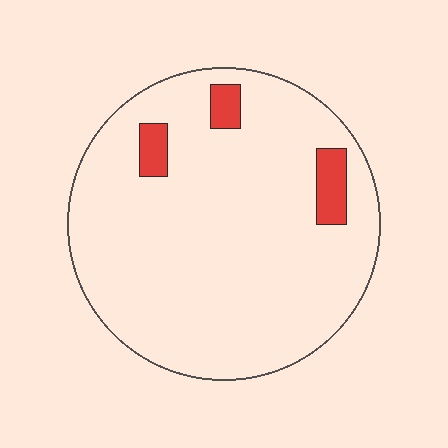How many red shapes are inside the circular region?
3.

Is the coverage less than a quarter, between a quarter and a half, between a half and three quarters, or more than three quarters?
Less than a quarter.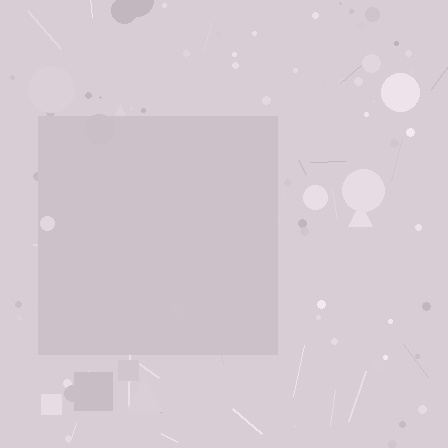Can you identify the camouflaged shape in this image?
The camouflaged shape is a square.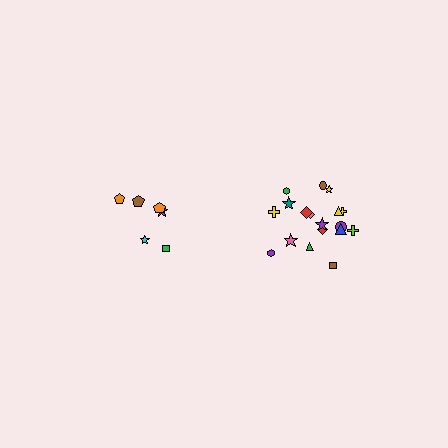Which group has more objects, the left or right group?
The right group.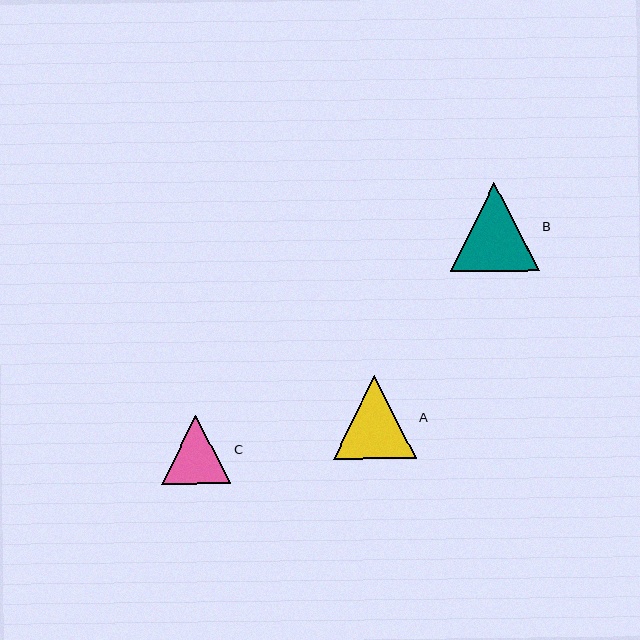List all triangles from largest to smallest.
From largest to smallest: B, A, C.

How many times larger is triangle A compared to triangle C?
Triangle A is approximately 1.2 times the size of triangle C.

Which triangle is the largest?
Triangle B is the largest with a size of approximately 89 pixels.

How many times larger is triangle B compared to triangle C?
Triangle B is approximately 1.3 times the size of triangle C.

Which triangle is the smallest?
Triangle C is the smallest with a size of approximately 69 pixels.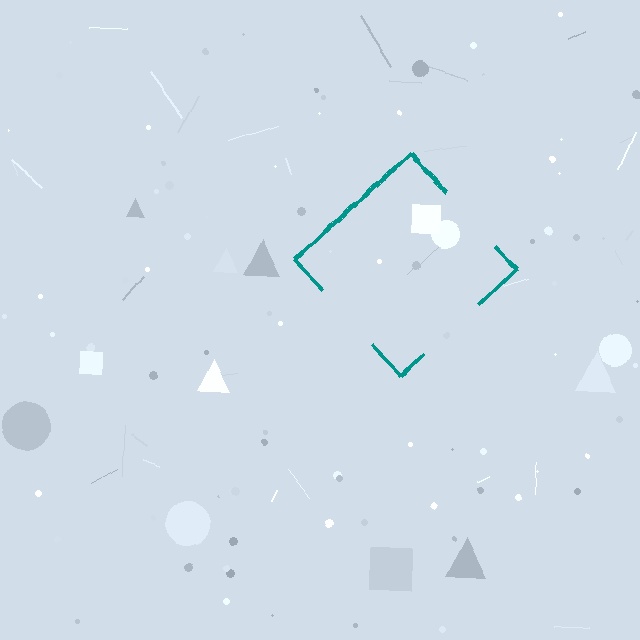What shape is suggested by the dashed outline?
The dashed outline suggests a diamond.